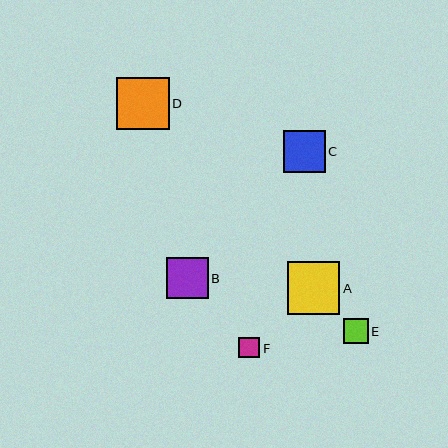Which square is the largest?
Square D is the largest with a size of approximately 53 pixels.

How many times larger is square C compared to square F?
Square C is approximately 2.0 times the size of square F.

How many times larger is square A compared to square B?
Square A is approximately 1.3 times the size of square B.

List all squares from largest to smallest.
From largest to smallest: D, A, C, B, E, F.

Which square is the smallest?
Square F is the smallest with a size of approximately 21 pixels.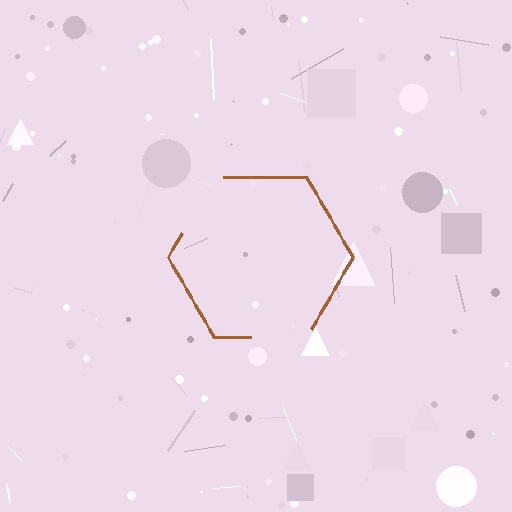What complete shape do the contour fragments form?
The contour fragments form a hexagon.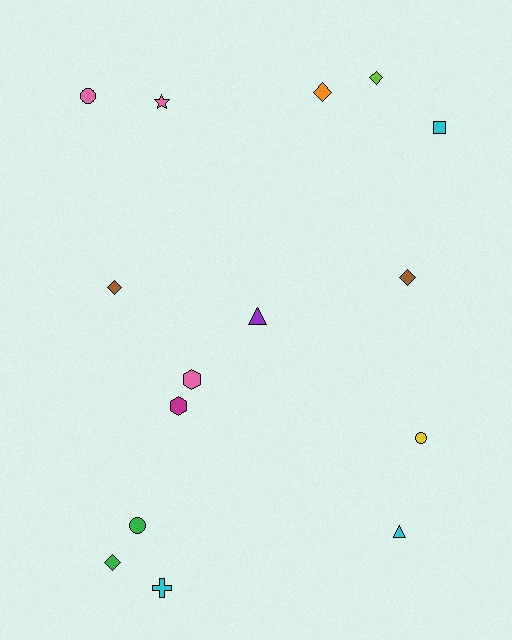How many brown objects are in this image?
There are 2 brown objects.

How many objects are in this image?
There are 15 objects.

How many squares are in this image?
There is 1 square.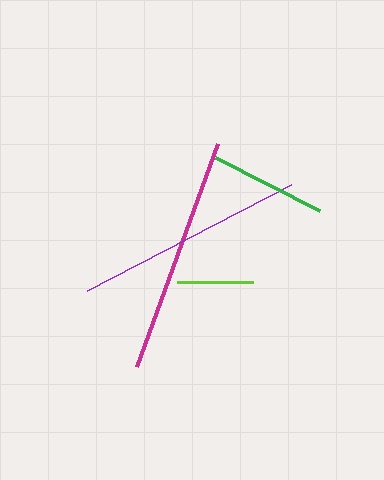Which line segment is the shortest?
The lime line is the shortest at approximately 76 pixels.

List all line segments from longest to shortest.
From longest to shortest: magenta, purple, green, lime.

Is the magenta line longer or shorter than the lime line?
The magenta line is longer than the lime line.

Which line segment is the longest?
The magenta line is the longest at approximately 238 pixels.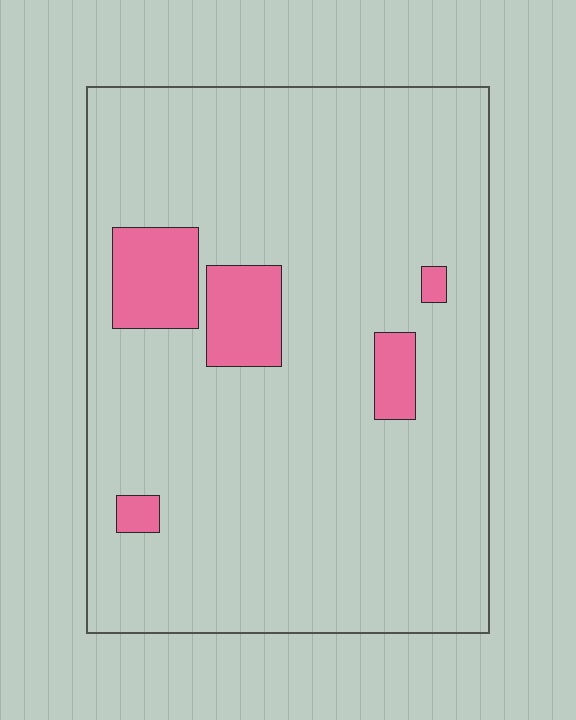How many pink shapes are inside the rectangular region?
5.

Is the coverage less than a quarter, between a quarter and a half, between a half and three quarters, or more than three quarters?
Less than a quarter.